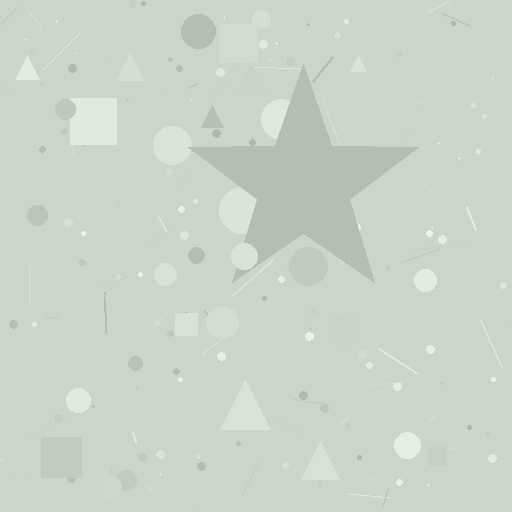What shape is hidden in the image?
A star is hidden in the image.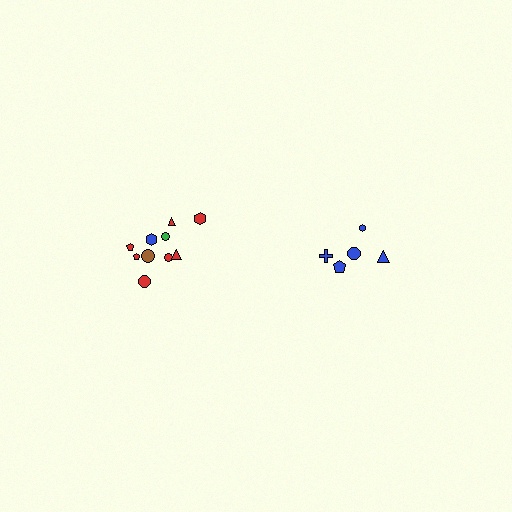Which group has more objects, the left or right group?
The left group.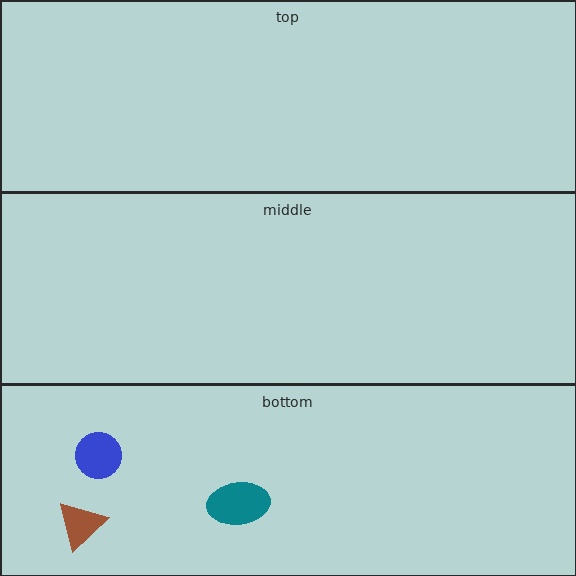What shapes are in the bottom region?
The teal ellipse, the brown triangle, the blue circle.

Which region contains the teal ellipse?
The bottom region.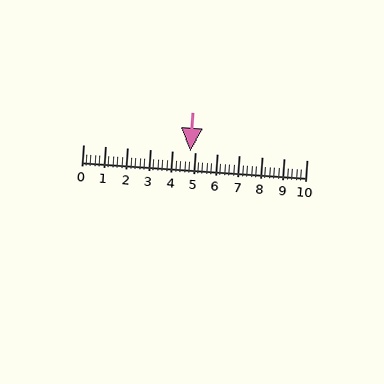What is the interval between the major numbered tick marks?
The major tick marks are spaced 1 units apart.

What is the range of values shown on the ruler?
The ruler shows values from 0 to 10.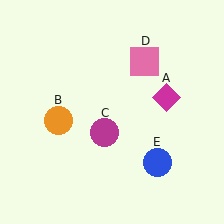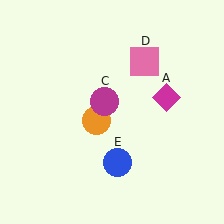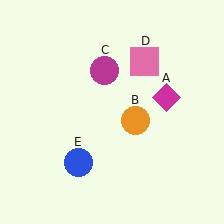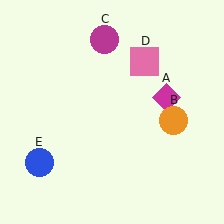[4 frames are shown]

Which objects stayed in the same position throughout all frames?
Magenta diamond (object A) and pink square (object D) remained stationary.